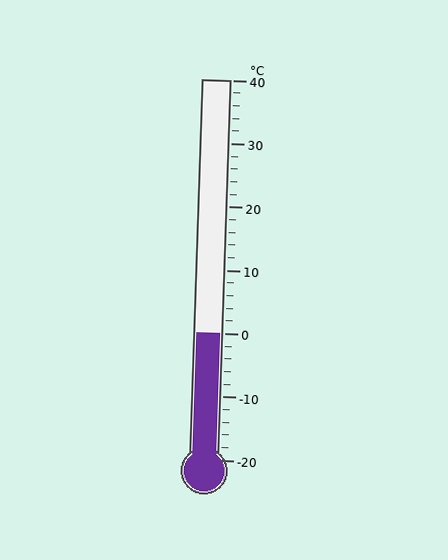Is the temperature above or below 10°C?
The temperature is below 10°C.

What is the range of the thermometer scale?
The thermometer scale ranges from -20°C to 40°C.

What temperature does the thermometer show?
The thermometer shows approximately 0°C.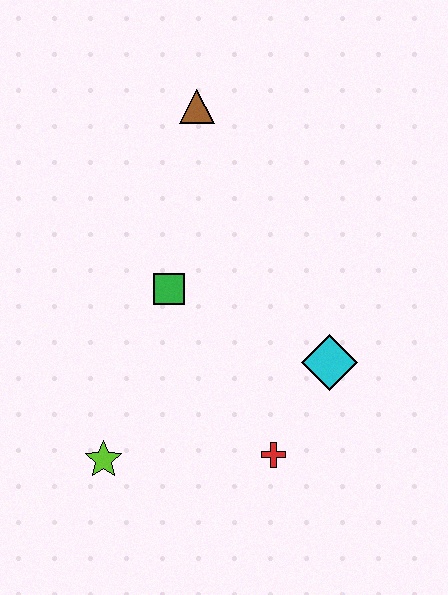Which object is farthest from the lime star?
The brown triangle is farthest from the lime star.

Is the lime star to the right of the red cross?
No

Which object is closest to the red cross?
The cyan diamond is closest to the red cross.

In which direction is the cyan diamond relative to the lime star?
The cyan diamond is to the right of the lime star.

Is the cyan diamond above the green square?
No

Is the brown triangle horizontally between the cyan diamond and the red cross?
No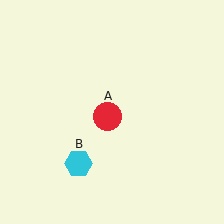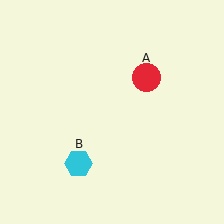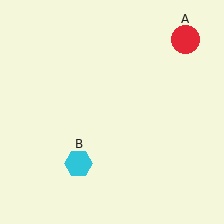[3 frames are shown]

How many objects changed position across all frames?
1 object changed position: red circle (object A).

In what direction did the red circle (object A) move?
The red circle (object A) moved up and to the right.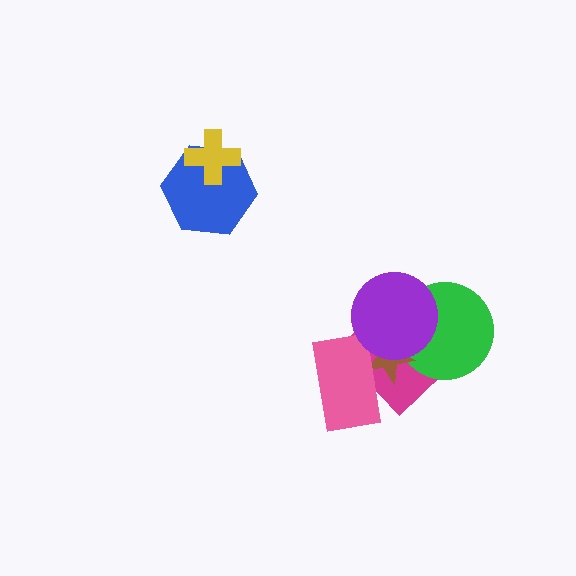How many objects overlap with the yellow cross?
1 object overlaps with the yellow cross.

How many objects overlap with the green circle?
3 objects overlap with the green circle.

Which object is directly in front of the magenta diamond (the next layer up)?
The green circle is directly in front of the magenta diamond.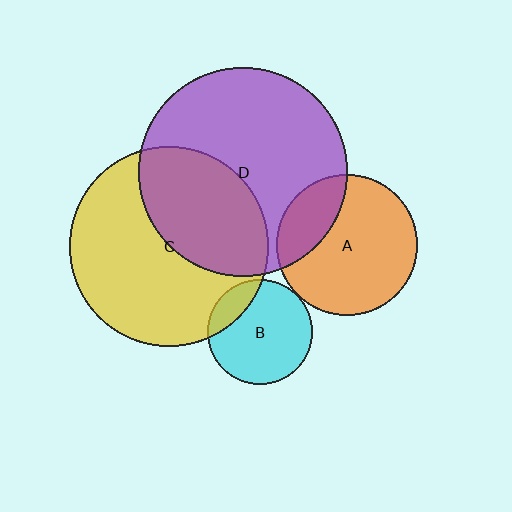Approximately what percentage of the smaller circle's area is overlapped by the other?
Approximately 40%.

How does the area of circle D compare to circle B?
Approximately 4.0 times.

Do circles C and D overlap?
Yes.